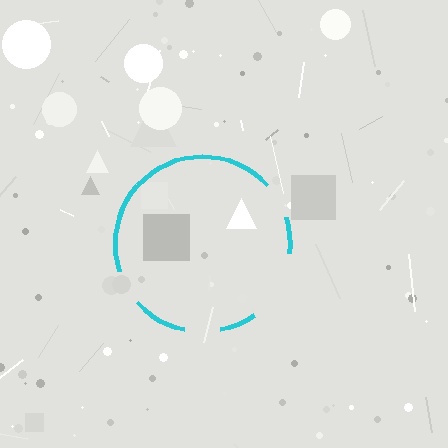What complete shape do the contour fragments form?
The contour fragments form a circle.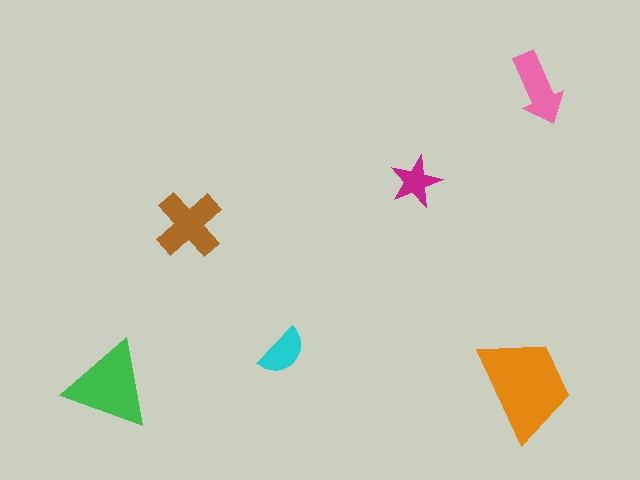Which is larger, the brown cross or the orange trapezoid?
The orange trapezoid.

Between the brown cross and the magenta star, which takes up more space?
The brown cross.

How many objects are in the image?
There are 6 objects in the image.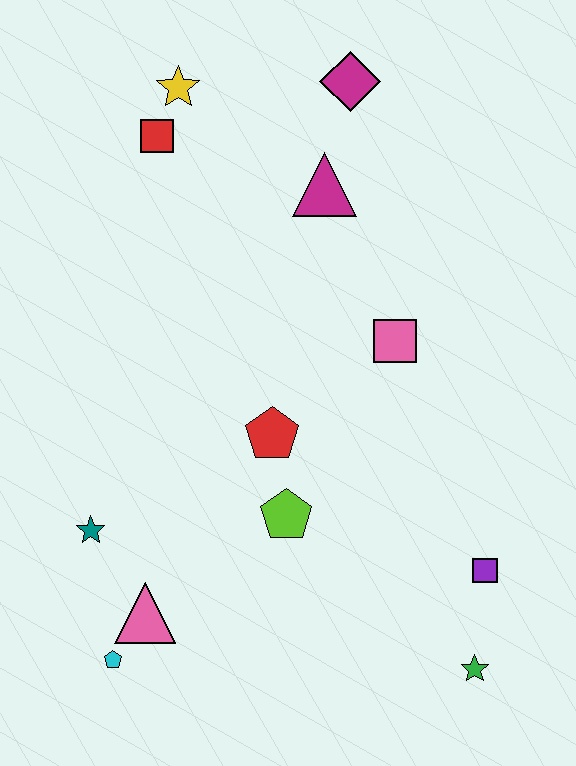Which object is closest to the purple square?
The green star is closest to the purple square.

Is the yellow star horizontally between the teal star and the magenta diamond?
Yes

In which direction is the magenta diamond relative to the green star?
The magenta diamond is above the green star.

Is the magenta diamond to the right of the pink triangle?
Yes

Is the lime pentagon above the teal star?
Yes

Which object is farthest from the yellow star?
The green star is farthest from the yellow star.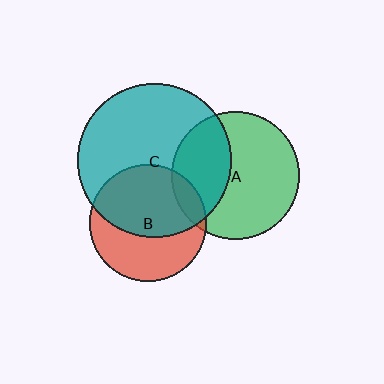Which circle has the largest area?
Circle C (teal).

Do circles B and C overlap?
Yes.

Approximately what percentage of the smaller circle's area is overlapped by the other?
Approximately 55%.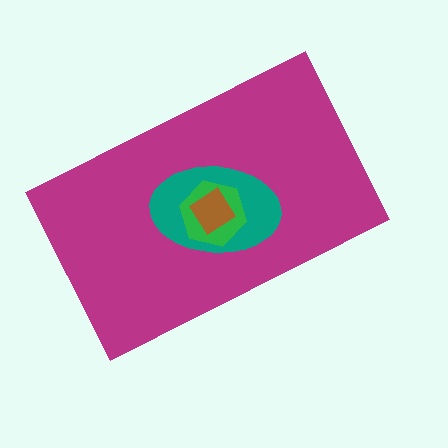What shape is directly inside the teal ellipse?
The green hexagon.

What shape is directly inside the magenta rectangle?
The teal ellipse.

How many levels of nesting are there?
4.